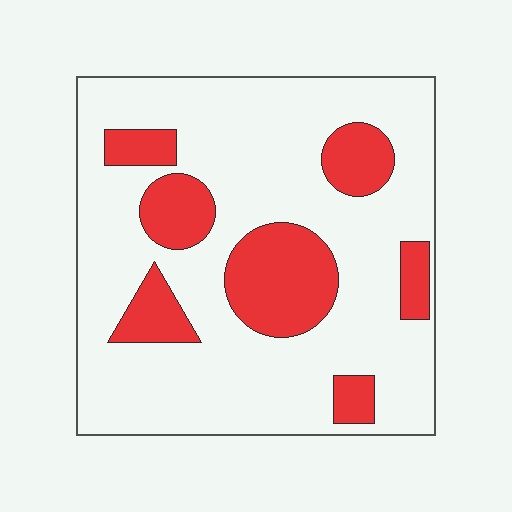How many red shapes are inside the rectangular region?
7.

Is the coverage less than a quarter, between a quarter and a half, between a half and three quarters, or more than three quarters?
Less than a quarter.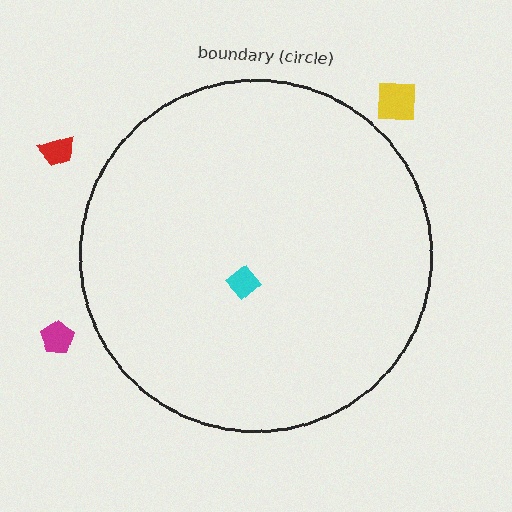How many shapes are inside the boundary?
1 inside, 3 outside.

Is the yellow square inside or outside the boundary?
Outside.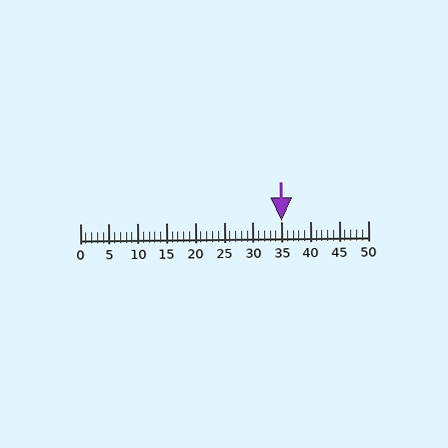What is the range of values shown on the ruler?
The ruler shows values from 0 to 50.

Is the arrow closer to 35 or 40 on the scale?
The arrow is closer to 35.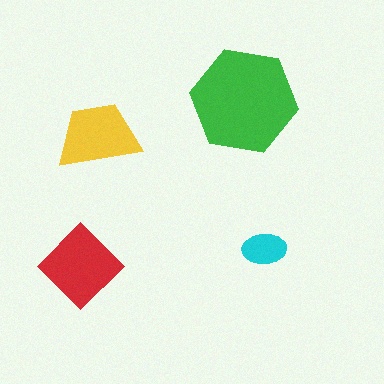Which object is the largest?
The green hexagon.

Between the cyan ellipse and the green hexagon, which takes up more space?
The green hexagon.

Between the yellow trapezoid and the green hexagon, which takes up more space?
The green hexagon.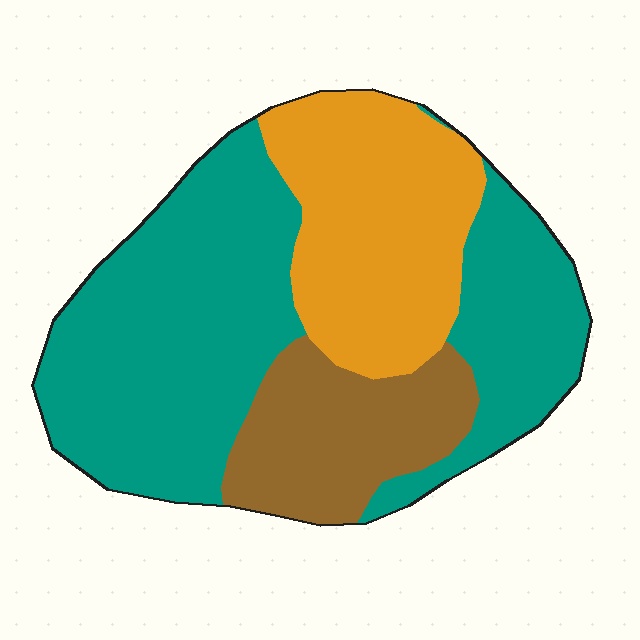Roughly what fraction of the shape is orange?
Orange covers around 25% of the shape.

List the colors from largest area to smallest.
From largest to smallest: teal, orange, brown.